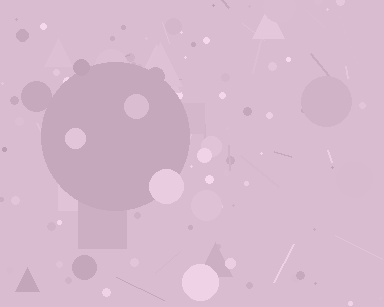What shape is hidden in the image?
A circle is hidden in the image.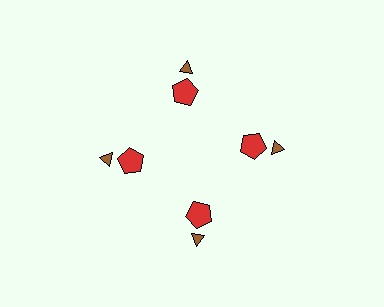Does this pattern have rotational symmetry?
Yes, this pattern has 4-fold rotational symmetry. It looks the same after rotating 90 degrees around the center.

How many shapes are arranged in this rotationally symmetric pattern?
There are 8 shapes, arranged in 4 groups of 2.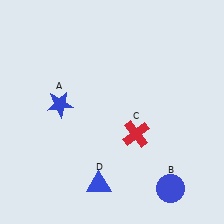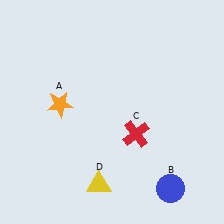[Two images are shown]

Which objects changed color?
A changed from blue to orange. D changed from blue to yellow.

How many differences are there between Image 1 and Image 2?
There are 2 differences between the two images.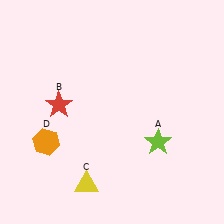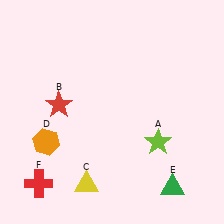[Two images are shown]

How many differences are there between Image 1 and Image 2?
There are 2 differences between the two images.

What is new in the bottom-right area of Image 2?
A green triangle (E) was added in the bottom-right area of Image 2.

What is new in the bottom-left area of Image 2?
A red cross (F) was added in the bottom-left area of Image 2.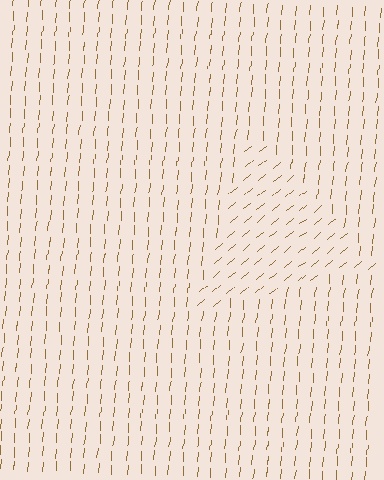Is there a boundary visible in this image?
Yes, there is a texture boundary formed by a change in line orientation.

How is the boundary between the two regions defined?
The boundary is defined purely by a change in line orientation (approximately 45 degrees difference). All lines are the same color and thickness.